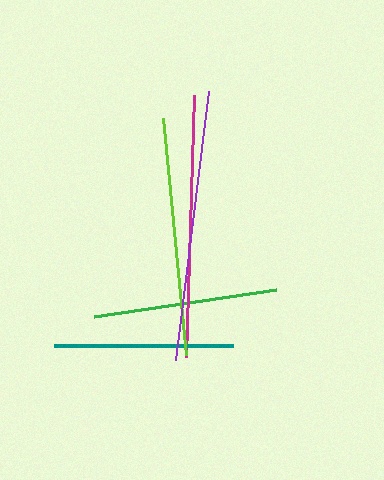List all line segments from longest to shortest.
From longest to shortest: purple, magenta, lime, green, teal.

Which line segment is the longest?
The purple line is the longest at approximately 271 pixels.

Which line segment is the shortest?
The teal line is the shortest at approximately 179 pixels.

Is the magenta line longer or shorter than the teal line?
The magenta line is longer than the teal line.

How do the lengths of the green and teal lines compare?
The green and teal lines are approximately the same length.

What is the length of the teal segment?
The teal segment is approximately 179 pixels long.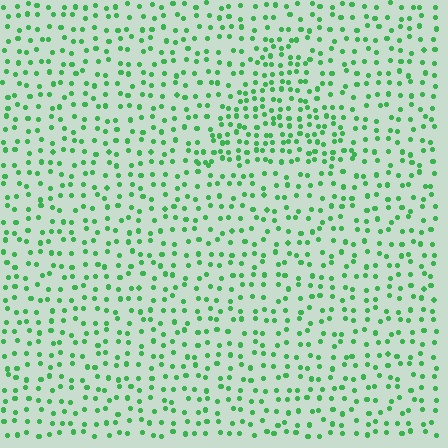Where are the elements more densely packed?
The elements are more densely packed inside the triangle boundary.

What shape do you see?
I see a triangle.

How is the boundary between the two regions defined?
The boundary is defined by a change in element density (approximately 1.7x ratio). All elements are the same color, size, and shape.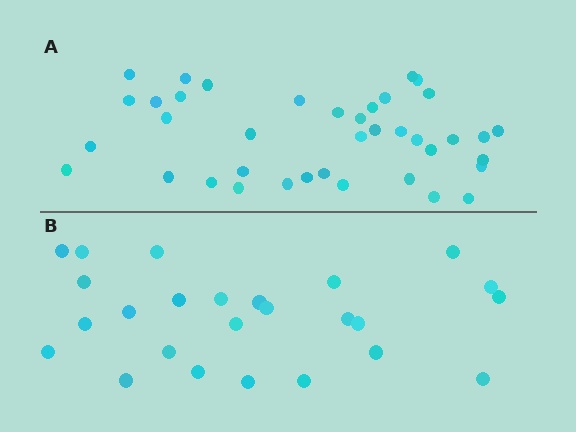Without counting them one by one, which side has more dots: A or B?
Region A (the top region) has more dots.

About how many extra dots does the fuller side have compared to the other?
Region A has approximately 15 more dots than region B.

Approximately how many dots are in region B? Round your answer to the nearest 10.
About 20 dots. (The exact count is 25, which rounds to 20.)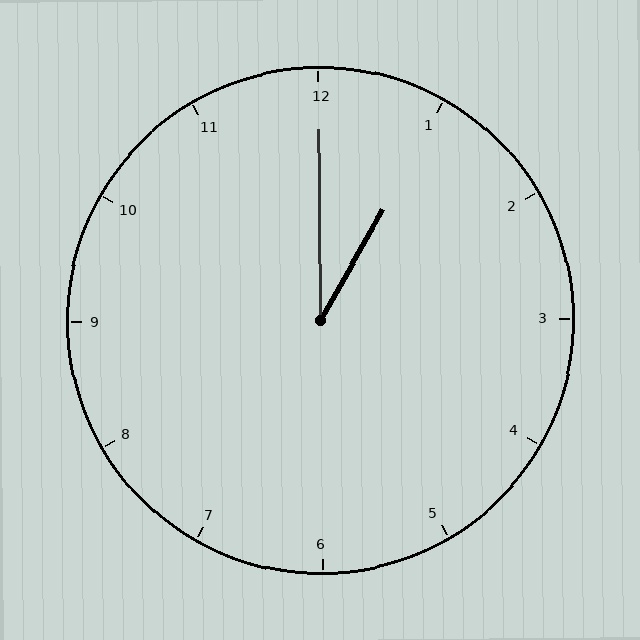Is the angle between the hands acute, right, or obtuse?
It is acute.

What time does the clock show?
1:00.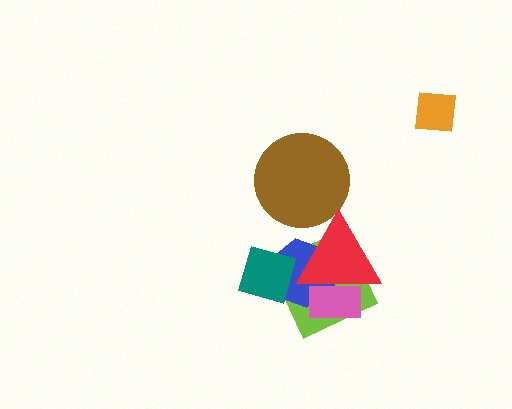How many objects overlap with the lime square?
4 objects overlap with the lime square.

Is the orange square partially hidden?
No, no other shape covers it.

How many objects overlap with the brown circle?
1 object overlaps with the brown circle.